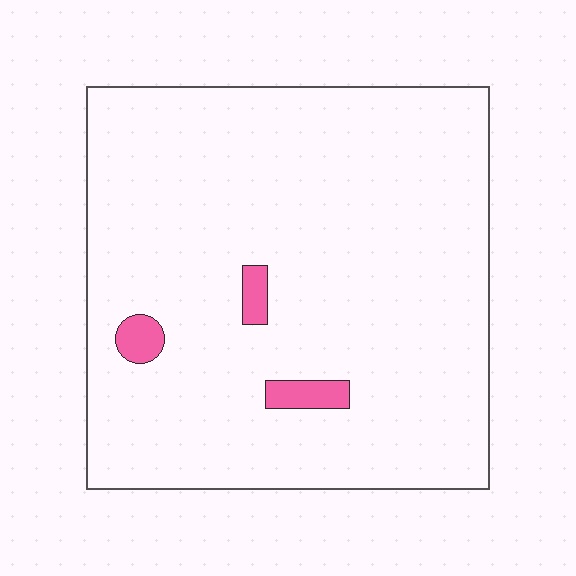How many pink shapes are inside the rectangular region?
3.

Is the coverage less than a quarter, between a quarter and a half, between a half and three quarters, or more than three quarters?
Less than a quarter.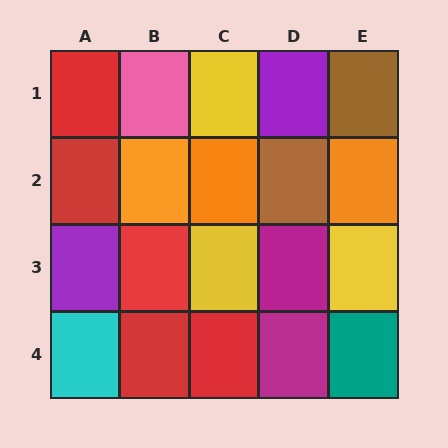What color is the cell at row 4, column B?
Red.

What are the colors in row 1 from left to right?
Red, pink, yellow, purple, brown.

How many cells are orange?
3 cells are orange.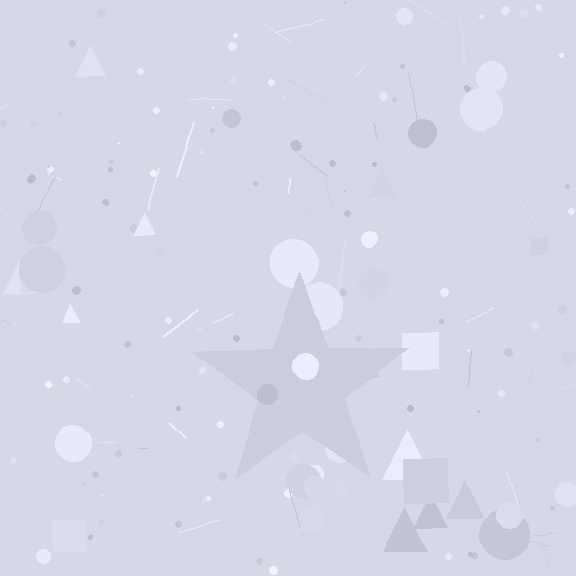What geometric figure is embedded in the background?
A star is embedded in the background.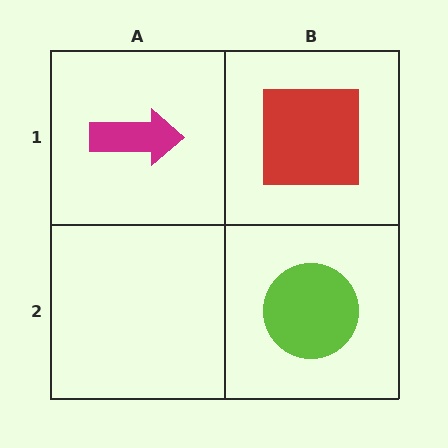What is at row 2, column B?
A lime circle.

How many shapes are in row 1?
2 shapes.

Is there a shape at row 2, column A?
No, that cell is empty.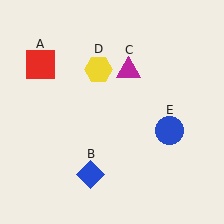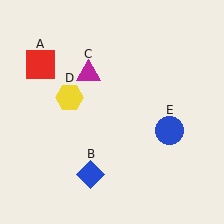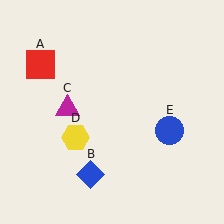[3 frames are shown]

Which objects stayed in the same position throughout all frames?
Red square (object A) and blue diamond (object B) and blue circle (object E) remained stationary.